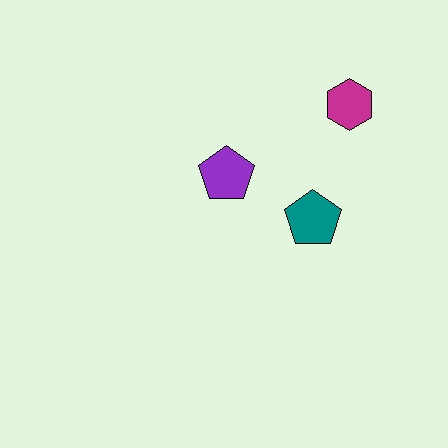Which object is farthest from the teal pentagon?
The magenta hexagon is farthest from the teal pentagon.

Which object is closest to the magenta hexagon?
The teal pentagon is closest to the magenta hexagon.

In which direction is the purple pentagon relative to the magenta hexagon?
The purple pentagon is to the left of the magenta hexagon.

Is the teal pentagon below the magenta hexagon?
Yes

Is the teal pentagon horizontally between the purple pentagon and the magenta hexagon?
Yes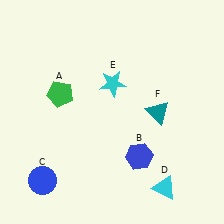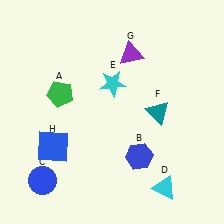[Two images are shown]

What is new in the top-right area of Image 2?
A purple triangle (G) was added in the top-right area of Image 2.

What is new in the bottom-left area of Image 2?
A blue square (H) was added in the bottom-left area of Image 2.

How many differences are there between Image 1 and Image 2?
There are 2 differences between the two images.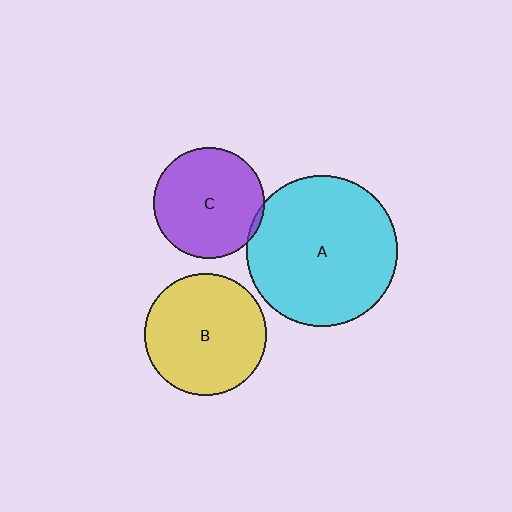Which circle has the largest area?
Circle A (cyan).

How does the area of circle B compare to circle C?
Approximately 1.2 times.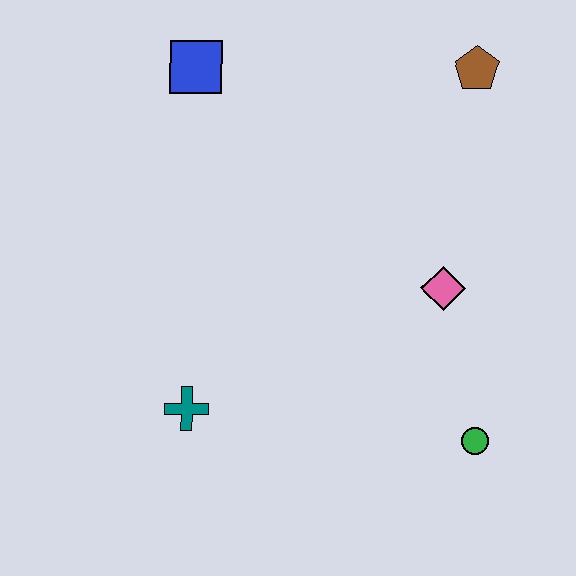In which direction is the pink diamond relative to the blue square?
The pink diamond is to the right of the blue square.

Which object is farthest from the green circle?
The blue square is farthest from the green circle.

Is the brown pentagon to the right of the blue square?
Yes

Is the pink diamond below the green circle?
No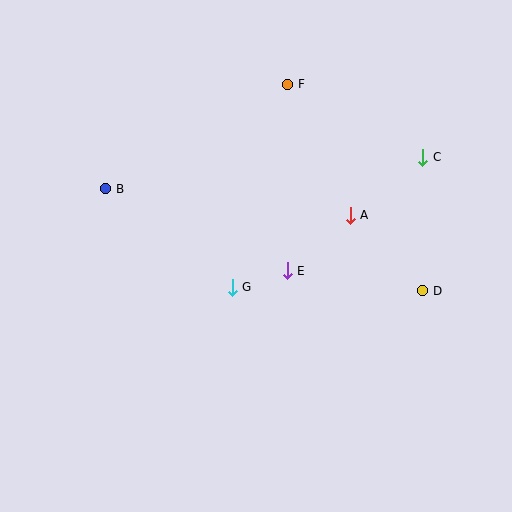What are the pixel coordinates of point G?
Point G is at (232, 287).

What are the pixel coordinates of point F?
Point F is at (288, 84).